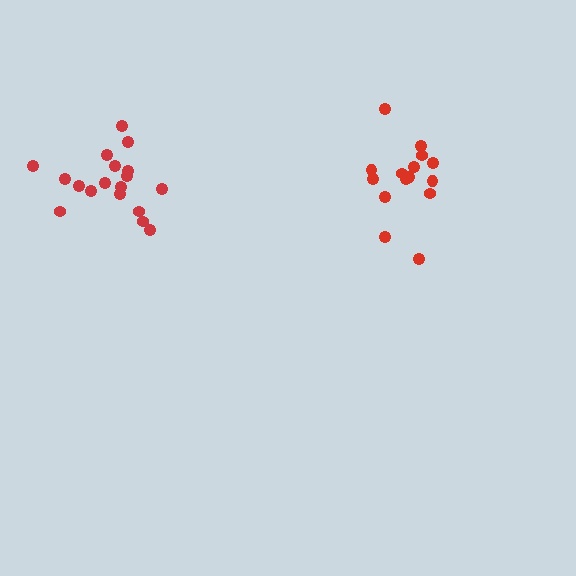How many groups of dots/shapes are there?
There are 2 groups.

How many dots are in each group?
Group 1: 15 dots, Group 2: 18 dots (33 total).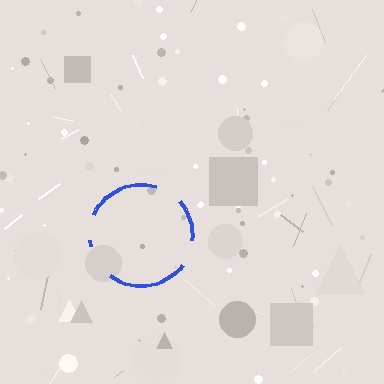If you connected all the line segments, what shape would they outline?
They would outline a circle.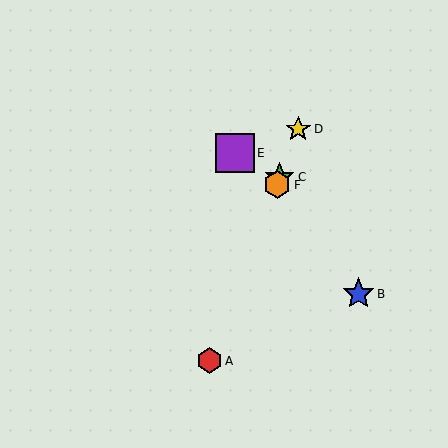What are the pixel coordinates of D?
Object D is at (298, 129).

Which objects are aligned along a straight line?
Objects A, C, D, F are aligned along a straight line.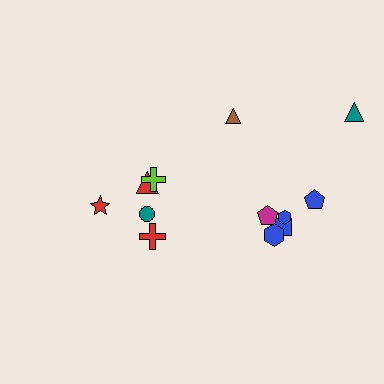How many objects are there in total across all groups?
There are 12 objects.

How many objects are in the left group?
There are 5 objects.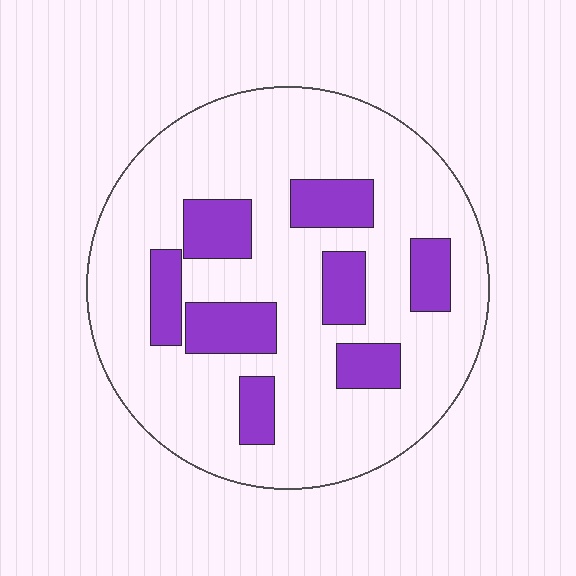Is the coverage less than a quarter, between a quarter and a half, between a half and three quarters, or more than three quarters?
Less than a quarter.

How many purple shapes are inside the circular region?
8.